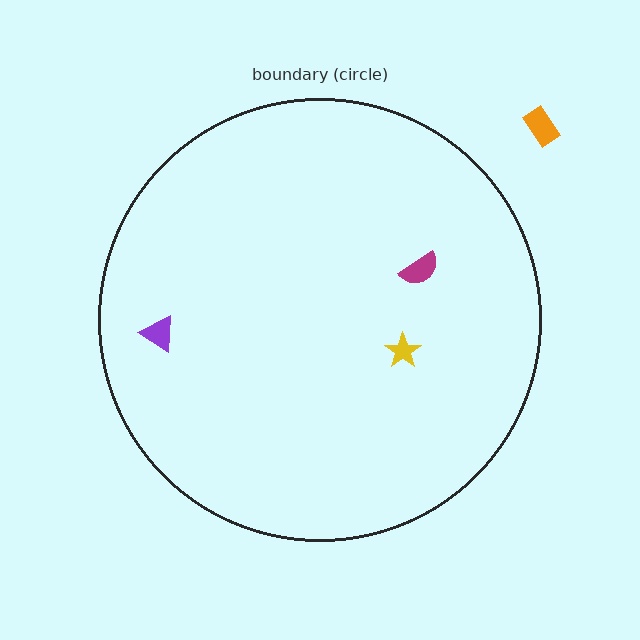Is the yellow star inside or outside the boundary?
Inside.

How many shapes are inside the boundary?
3 inside, 1 outside.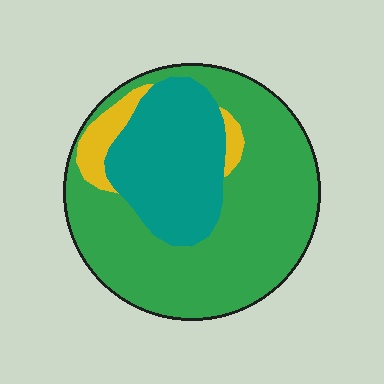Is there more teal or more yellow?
Teal.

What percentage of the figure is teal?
Teal takes up between a sixth and a third of the figure.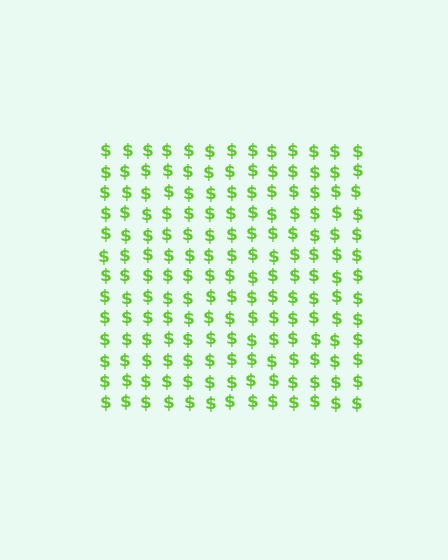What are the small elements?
The small elements are dollar signs.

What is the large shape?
The large shape is a square.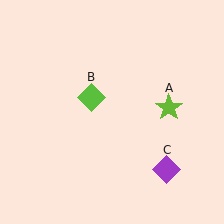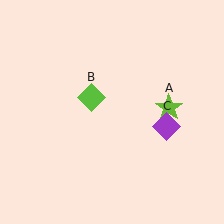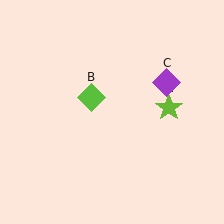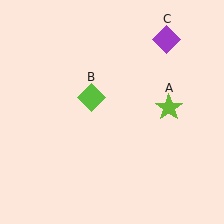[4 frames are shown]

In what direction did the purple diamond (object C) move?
The purple diamond (object C) moved up.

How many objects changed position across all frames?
1 object changed position: purple diamond (object C).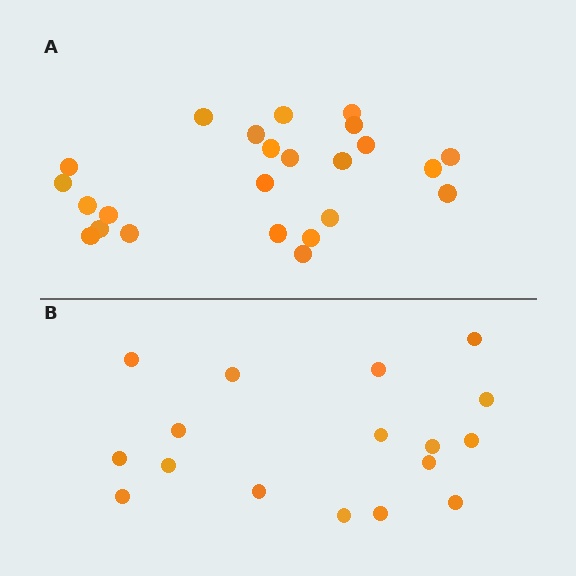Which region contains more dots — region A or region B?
Region A (the top region) has more dots.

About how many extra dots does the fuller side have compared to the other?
Region A has roughly 8 or so more dots than region B.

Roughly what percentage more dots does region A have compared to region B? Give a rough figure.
About 40% more.